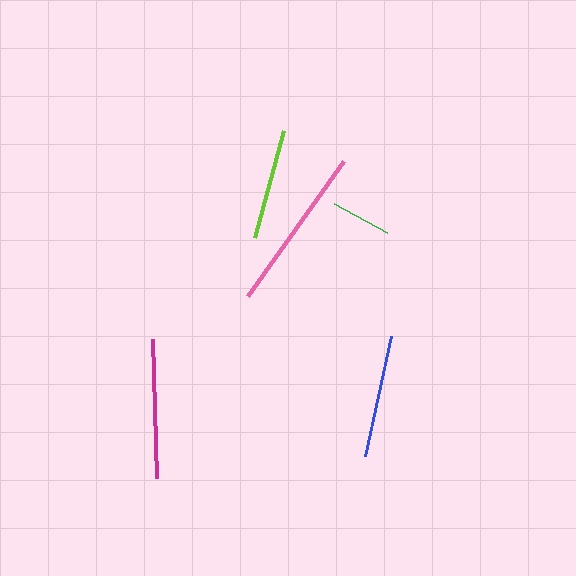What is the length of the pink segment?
The pink segment is approximately 166 pixels long.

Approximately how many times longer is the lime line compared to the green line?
The lime line is approximately 1.8 times the length of the green line.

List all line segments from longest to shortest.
From longest to shortest: pink, magenta, blue, lime, green.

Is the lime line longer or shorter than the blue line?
The blue line is longer than the lime line.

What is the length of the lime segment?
The lime segment is approximately 111 pixels long.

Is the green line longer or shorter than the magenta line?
The magenta line is longer than the green line.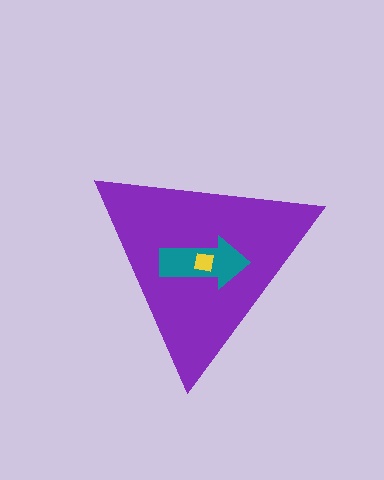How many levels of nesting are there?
3.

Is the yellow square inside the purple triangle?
Yes.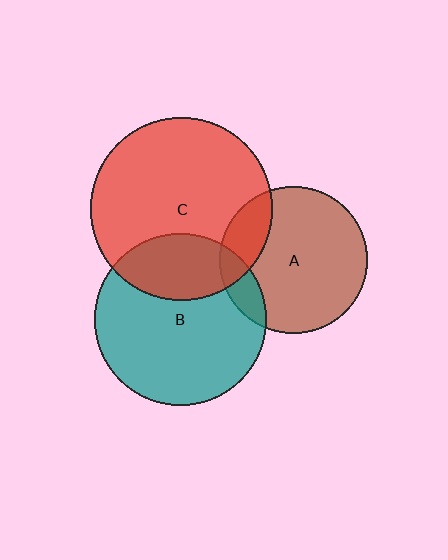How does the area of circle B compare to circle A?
Approximately 1.4 times.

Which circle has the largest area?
Circle C (red).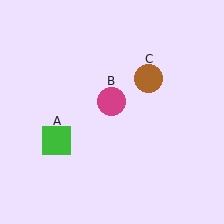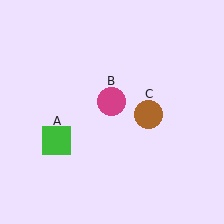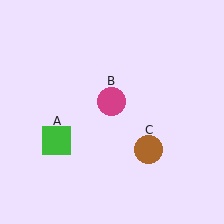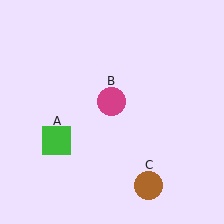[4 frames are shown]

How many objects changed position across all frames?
1 object changed position: brown circle (object C).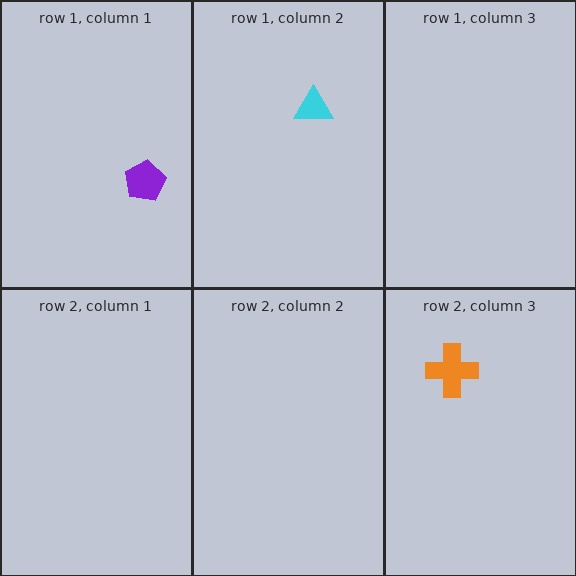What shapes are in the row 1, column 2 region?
The cyan triangle.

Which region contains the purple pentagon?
The row 1, column 1 region.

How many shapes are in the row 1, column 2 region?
1.